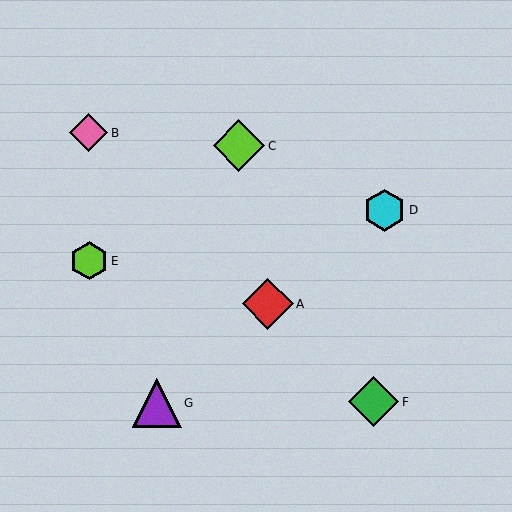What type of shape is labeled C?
Shape C is a lime diamond.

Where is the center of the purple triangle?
The center of the purple triangle is at (157, 403).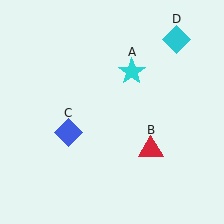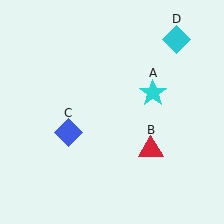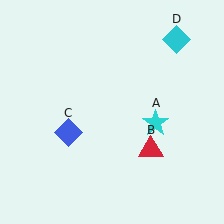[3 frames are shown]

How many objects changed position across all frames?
1 object changed position: cyan star (object A).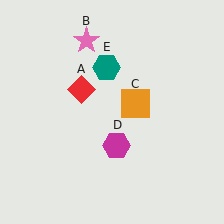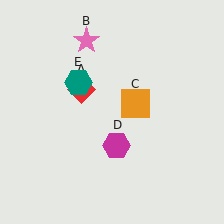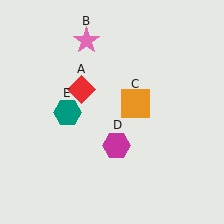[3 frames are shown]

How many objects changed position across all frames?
1 object changed position: teal hexagon (object E).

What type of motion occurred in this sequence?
The teal hexagon (object E) rotated counterclockwise around the center of the scene.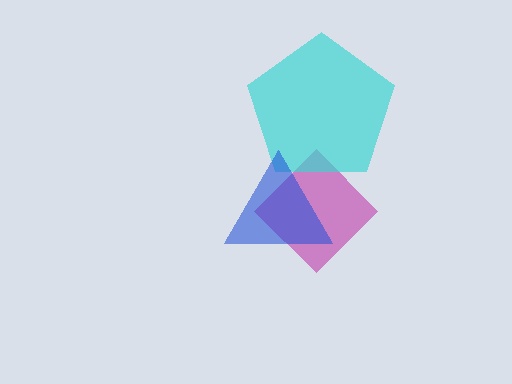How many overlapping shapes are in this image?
There are 3 overlapping shapes in the image.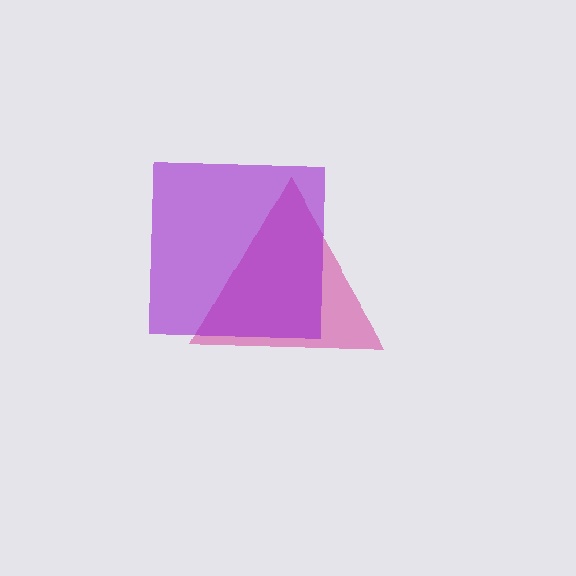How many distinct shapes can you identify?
There are 2 distinct shapes: a magenta triangle, a purple square.